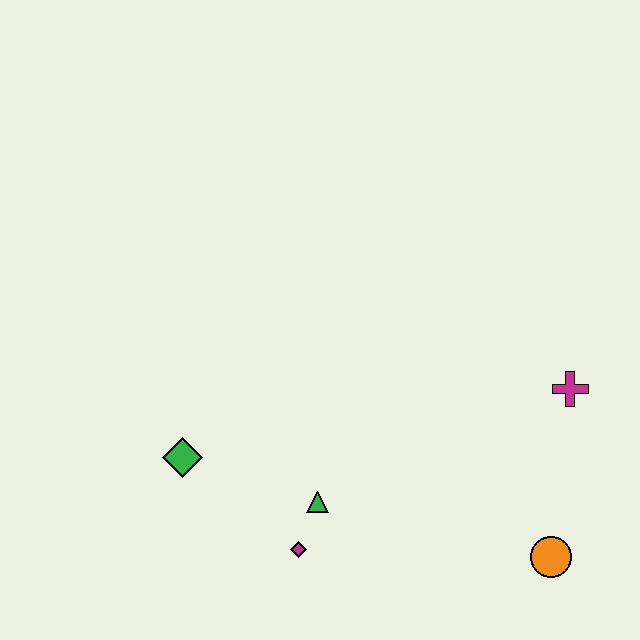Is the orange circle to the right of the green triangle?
Yes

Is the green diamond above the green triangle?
Yes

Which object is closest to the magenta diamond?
The green triangle is closest to the magenta diamond.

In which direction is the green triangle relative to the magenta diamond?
The green triangle is above the magenta diamond.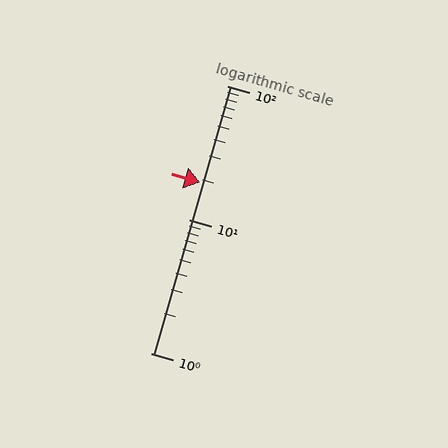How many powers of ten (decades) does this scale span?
The scale spans 2 decades, from 1 to 100.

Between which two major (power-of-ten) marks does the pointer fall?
The pointer is between 10 and 100.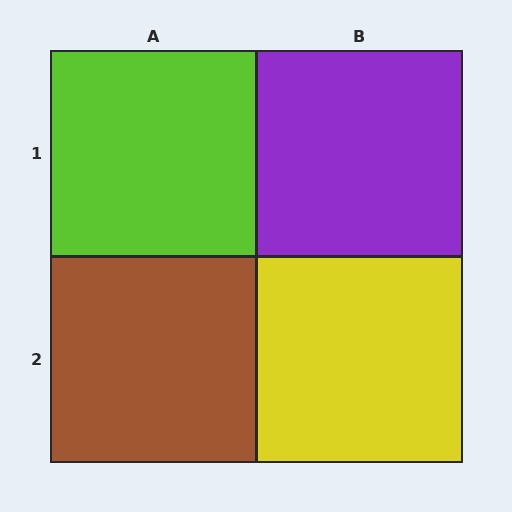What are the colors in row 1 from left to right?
Lime, purple.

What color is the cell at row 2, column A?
Brown.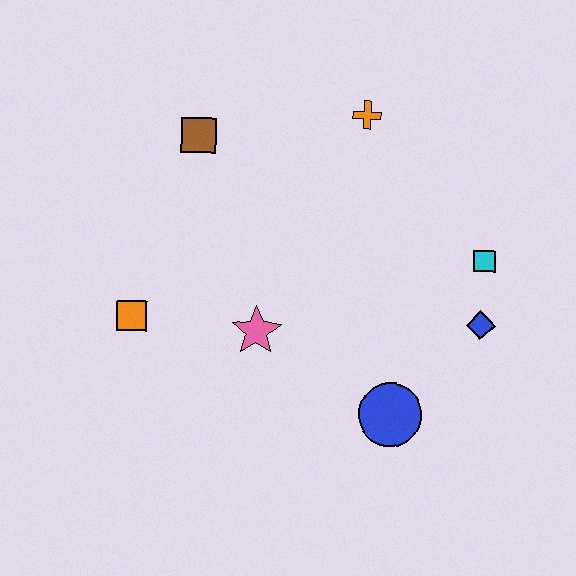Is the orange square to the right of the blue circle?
No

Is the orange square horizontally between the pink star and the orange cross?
No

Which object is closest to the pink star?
The orange square is closest to the pink star.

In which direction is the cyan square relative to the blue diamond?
The cyan square is above the blue diamond.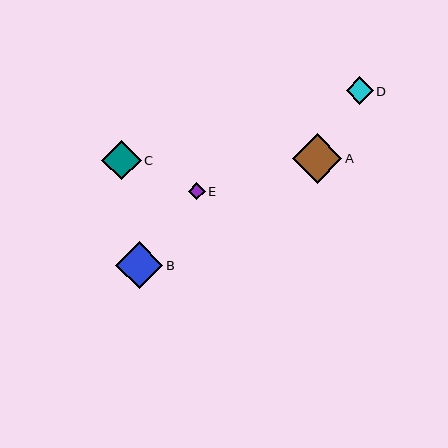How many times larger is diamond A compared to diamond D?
Diamond A is approximately 1.8 times the size of diamond D.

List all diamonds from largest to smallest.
From largest to smallest: A, B, C, D, E.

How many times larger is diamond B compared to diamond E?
Diamond B is approximately 2.8 times the size of diamond E.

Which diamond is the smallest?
Diamond E is the smallest with a size of approximately 17 pixels.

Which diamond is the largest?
Diamond A is the largest with a size of approximately 49 pixels.